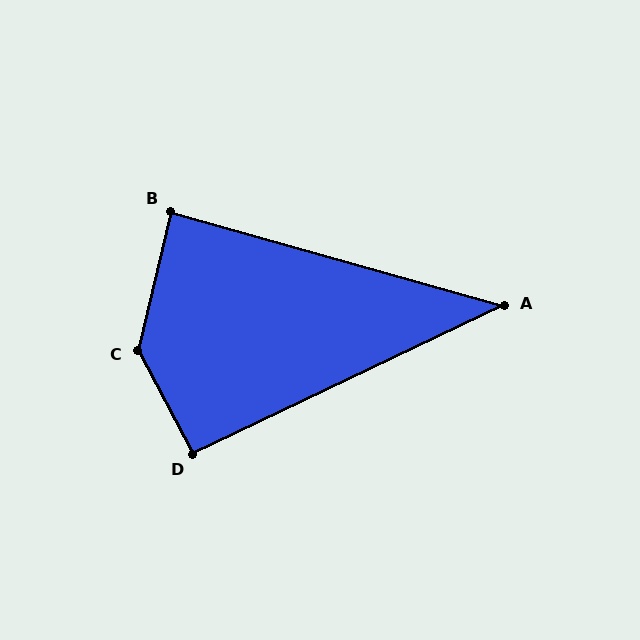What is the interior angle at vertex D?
Approximately 93 degrees (approximately right).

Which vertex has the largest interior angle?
C, at approximately 139 degrees.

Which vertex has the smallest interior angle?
A, at approximately 41 degrees.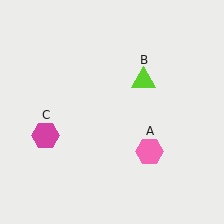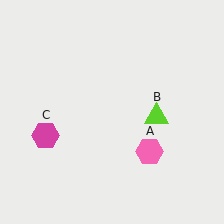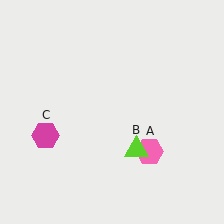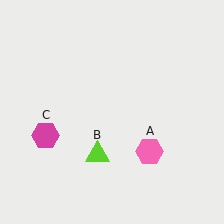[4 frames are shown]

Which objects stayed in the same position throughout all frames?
Pink hexagon (object A) and magenta hexagon (object C) remained stationary.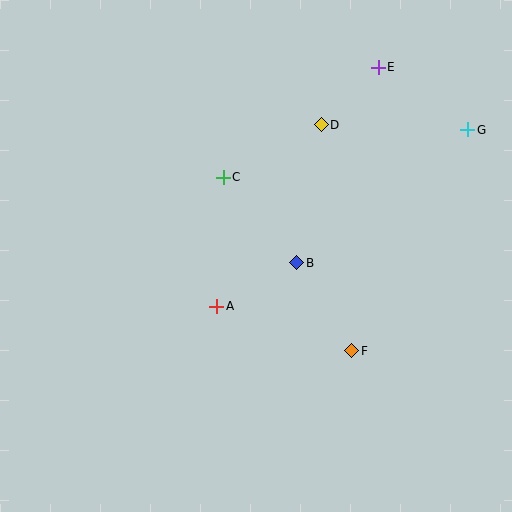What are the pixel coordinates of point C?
Point C is at (223, 177).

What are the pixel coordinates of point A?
Point A is at (217, 306).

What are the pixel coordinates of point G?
Point G is at (468, 130).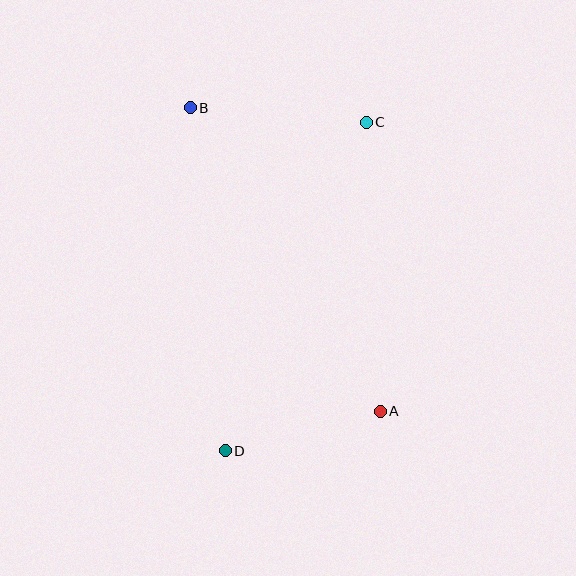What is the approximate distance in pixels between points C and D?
The distance between C and D is approximately 357 pixels.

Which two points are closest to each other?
Points A and D are closest to each other.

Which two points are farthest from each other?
Points A and B are farthest from each other.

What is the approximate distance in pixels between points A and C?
The distance between A and C is approximately 290 pixels.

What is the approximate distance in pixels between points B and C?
The distance between B and C is approximately 177 pixels.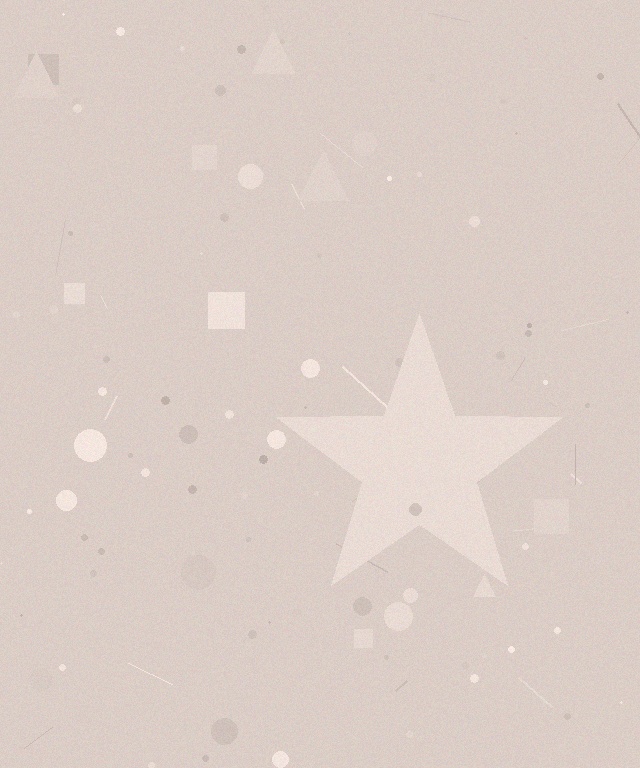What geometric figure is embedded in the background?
A star is embedded in the background.